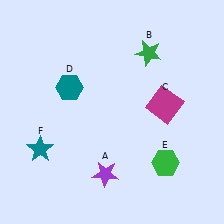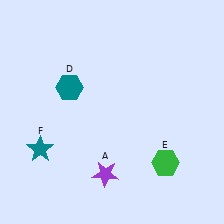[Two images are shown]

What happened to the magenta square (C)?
The magenta square (C) was removed in Image 2. It was in the top-right area of Image 1.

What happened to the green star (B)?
The green star (B) was removed in Image 2. It was in the top-right area of Image 1.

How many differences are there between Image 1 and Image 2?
There are 2 differences between the two images.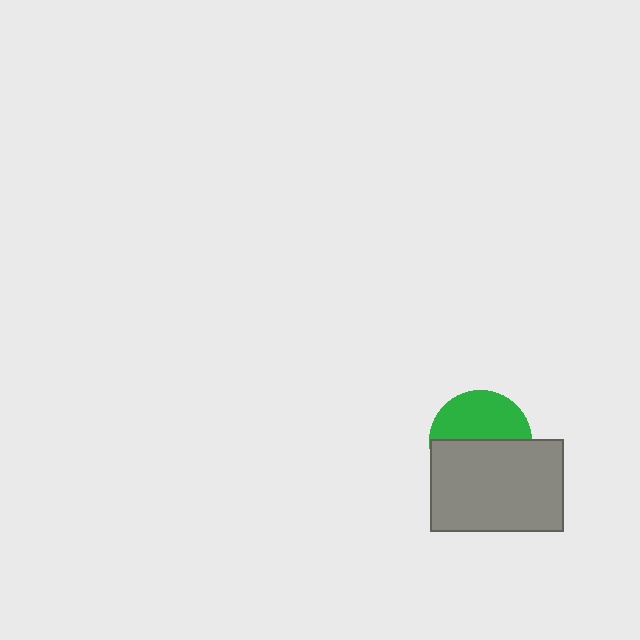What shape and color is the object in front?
The object in front is a gray rectangle.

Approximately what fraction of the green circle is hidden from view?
Roughly 52% of the green circle is hidden behind the gray rectangle.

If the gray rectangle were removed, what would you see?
You would see the complete green circle.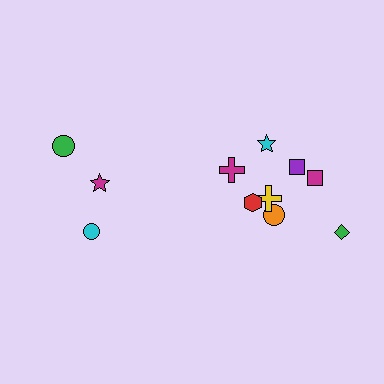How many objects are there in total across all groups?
There are 11 objects.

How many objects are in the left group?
There are 3 objects.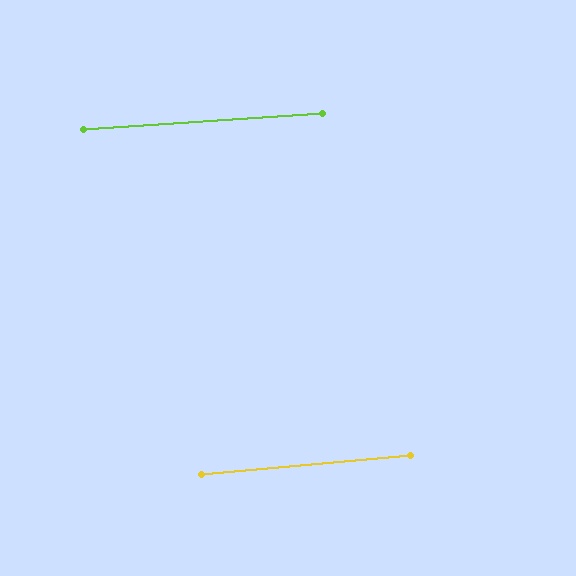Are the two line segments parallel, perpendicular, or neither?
Parallel — their directions differ by only 1.3°.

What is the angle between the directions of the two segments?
Approximately 1 degree.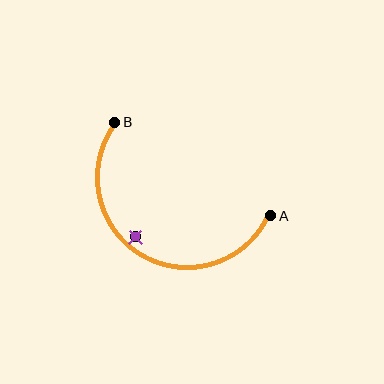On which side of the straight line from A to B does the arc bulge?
The arc bulges below the straight line connecting A and B.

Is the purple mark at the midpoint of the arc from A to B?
No — the purple mark does not lie on the arc at all. It sits slightly inside the curve.